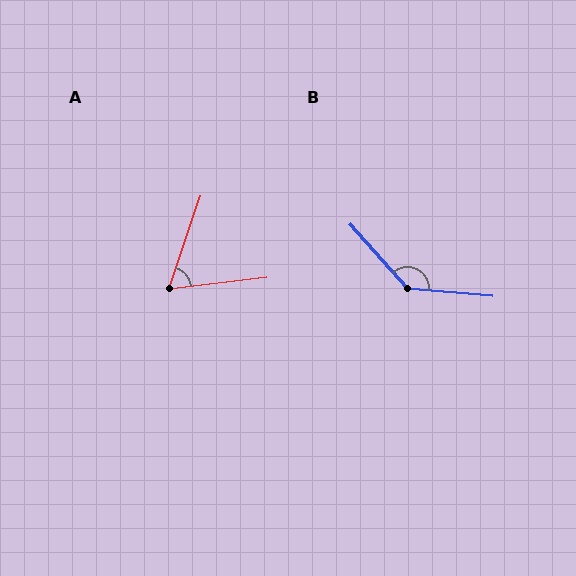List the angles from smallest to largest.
A (64°), B (137°).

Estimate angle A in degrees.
Approximately 64 degrees.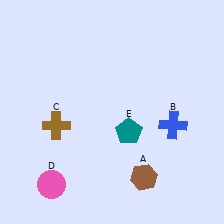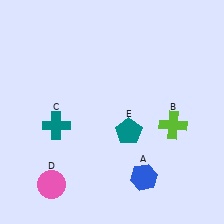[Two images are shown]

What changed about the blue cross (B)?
In Image 1, B is blue. In Image 2, it changed to lime.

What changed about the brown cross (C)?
In Image 1, C is brown. In Image 2, it changed to teal.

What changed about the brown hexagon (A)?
In Image 1, A is brown. In Image 2, it changed to blue.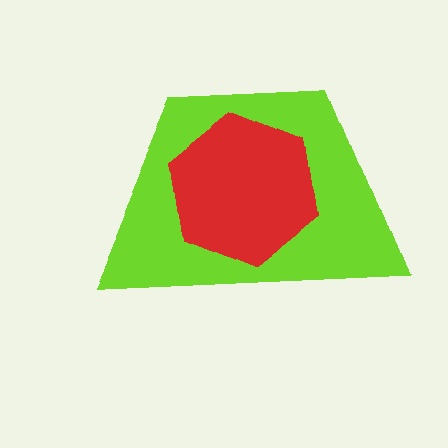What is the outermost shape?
The lime trapezoid.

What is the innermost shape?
The red hexagon.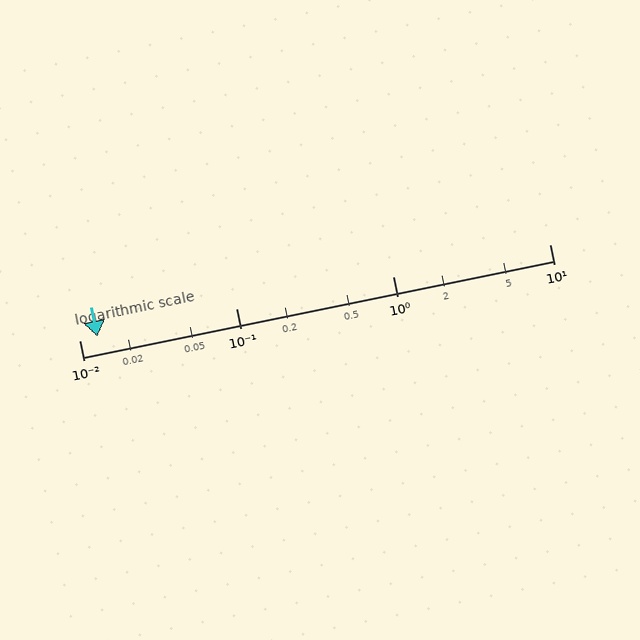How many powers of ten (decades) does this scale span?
The scale spans 3 decades, from 0.01 to 10.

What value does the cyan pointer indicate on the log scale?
The pointer indicates approximately 0.013.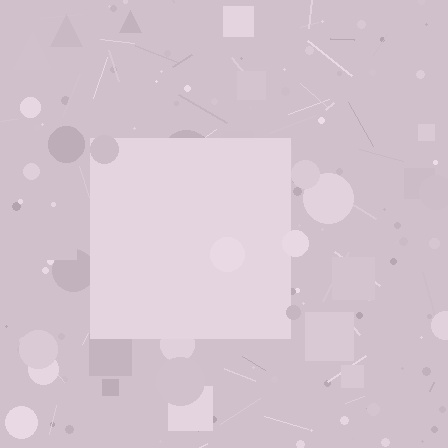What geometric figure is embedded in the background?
A square is embedded in the background.